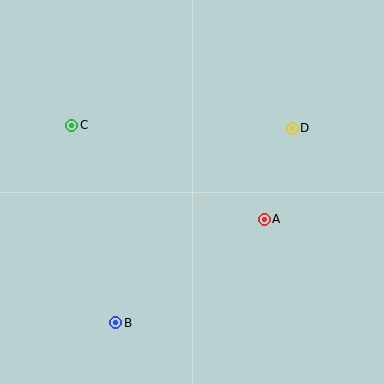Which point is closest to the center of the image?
Point A at (264, 219) is closest to the center.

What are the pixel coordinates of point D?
Point D is at (292, 128).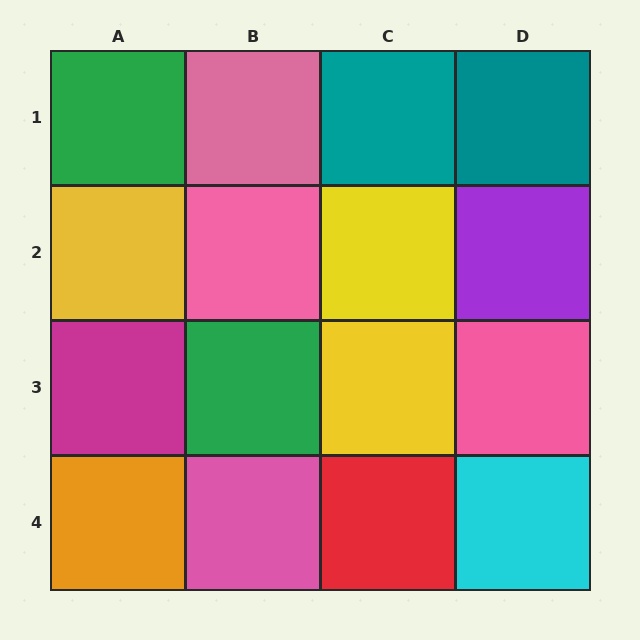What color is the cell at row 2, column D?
Purple.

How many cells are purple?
1 cell is purple.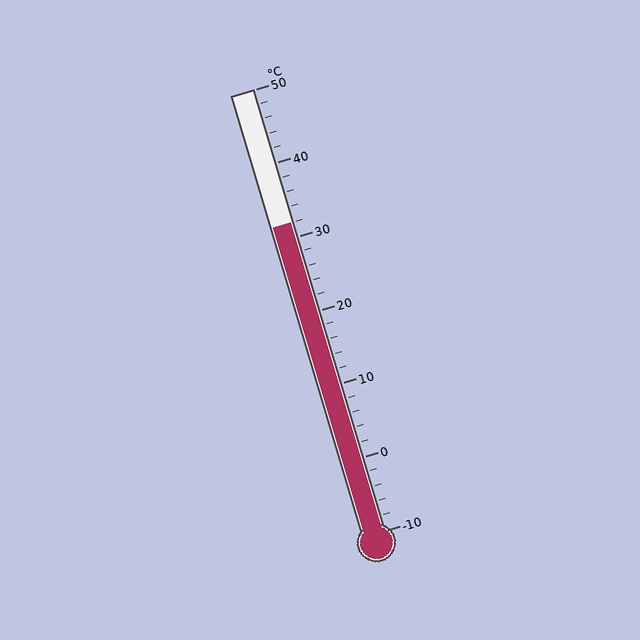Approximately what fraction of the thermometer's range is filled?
The thermometer is filled to approximately 70% of its range.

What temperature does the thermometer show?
The thermometer shows approximately 32°C.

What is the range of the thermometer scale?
The thermometer scale ranges from -10°C to 50°C.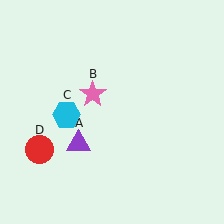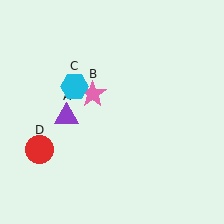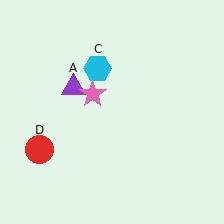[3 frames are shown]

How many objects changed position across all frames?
2 objects changed position: purple triangle (object A), cyan hexagon (object C).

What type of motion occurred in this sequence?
The purple triangle (object A), cyan hexagon (object C) rotated clockwise around the center of the scene.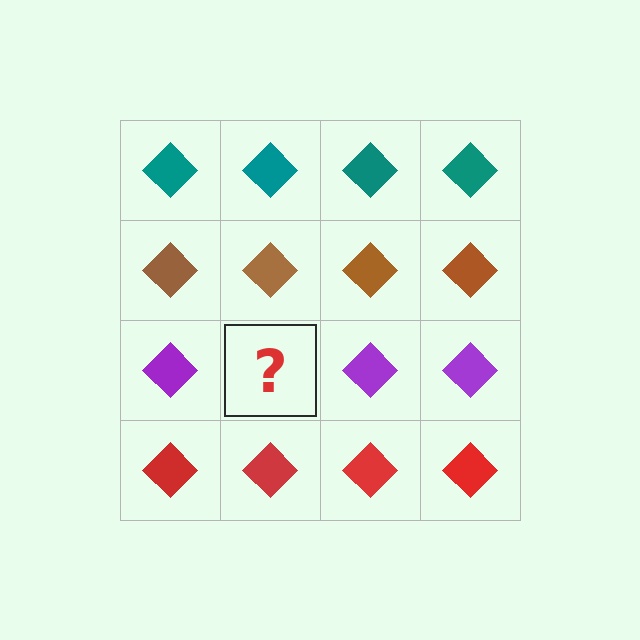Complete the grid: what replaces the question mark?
The question mark should be replaced with a purple diamond.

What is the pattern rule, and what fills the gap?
The rule is that each row has a consistent color. The gap should be filled with a purple diamond.